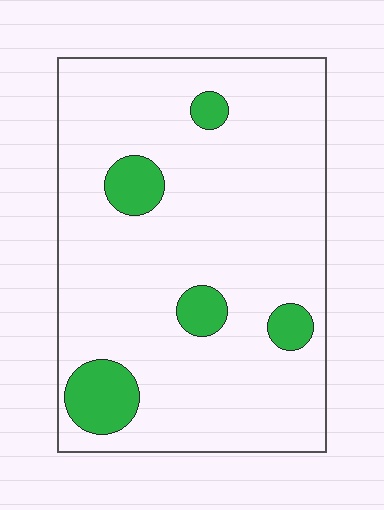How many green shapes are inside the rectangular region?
5.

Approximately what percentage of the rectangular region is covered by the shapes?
Approximately 10%.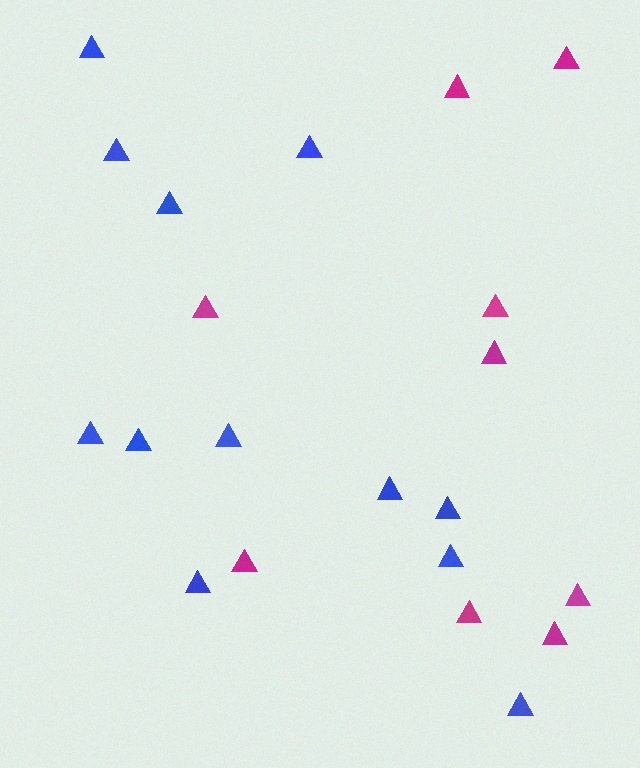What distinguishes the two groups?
There are 2 groups: one group of magenta triangles (9) and one group of blue triangles (12).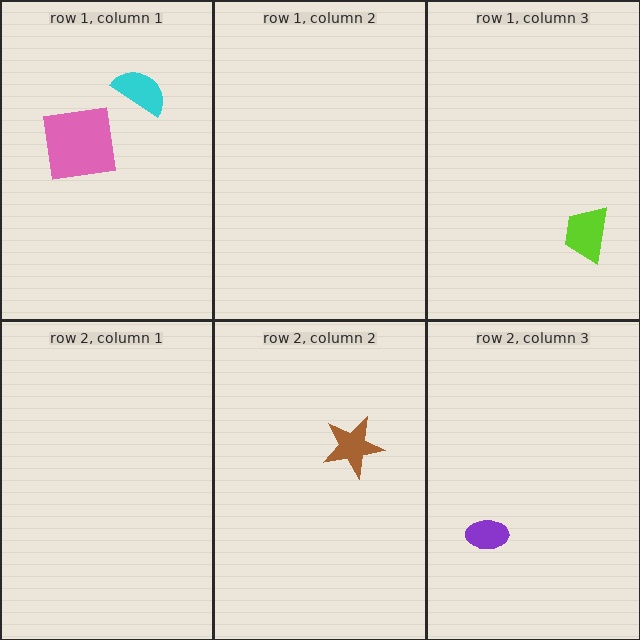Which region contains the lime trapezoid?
The row 1, column 3 region.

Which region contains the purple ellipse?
The row 2, column 3 region.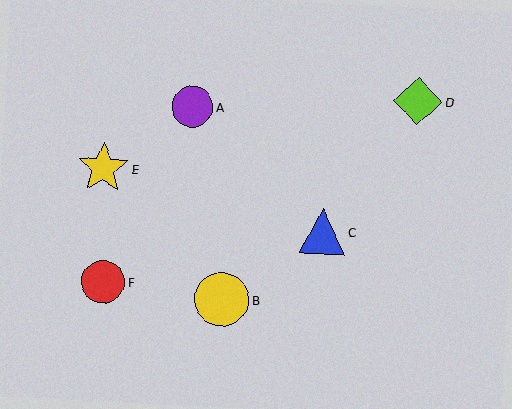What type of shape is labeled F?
Shape F is a red circle.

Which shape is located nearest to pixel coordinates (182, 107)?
The purple circle (labeled A) at (192, 107) is nearest to that location.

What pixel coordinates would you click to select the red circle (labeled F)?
Click at (103, 282) to select the red circle F.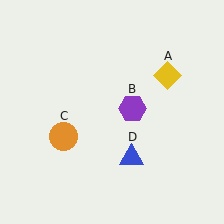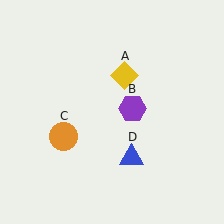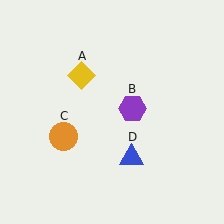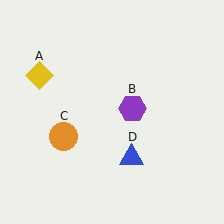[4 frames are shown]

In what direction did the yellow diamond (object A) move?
The yellow diamond (object A) moved left.